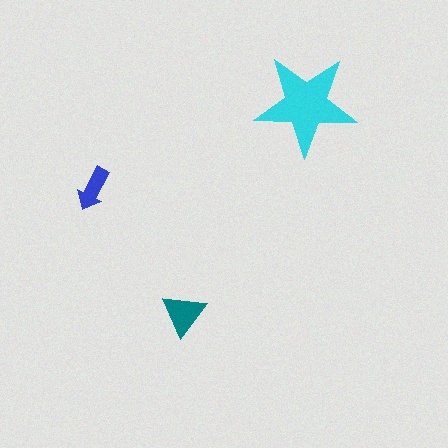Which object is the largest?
The cyan star.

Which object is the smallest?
The blue arrow.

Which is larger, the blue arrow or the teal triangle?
The teal triangle.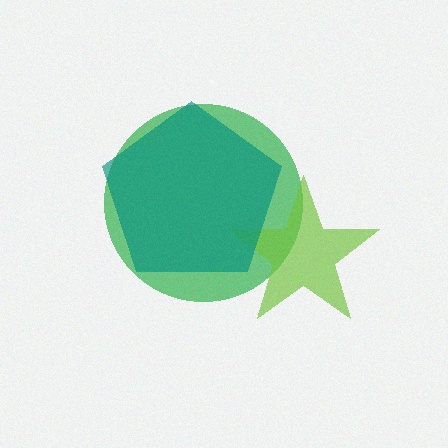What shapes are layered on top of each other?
The layered shapes are: a green circle, a lime star, a teal pentagon.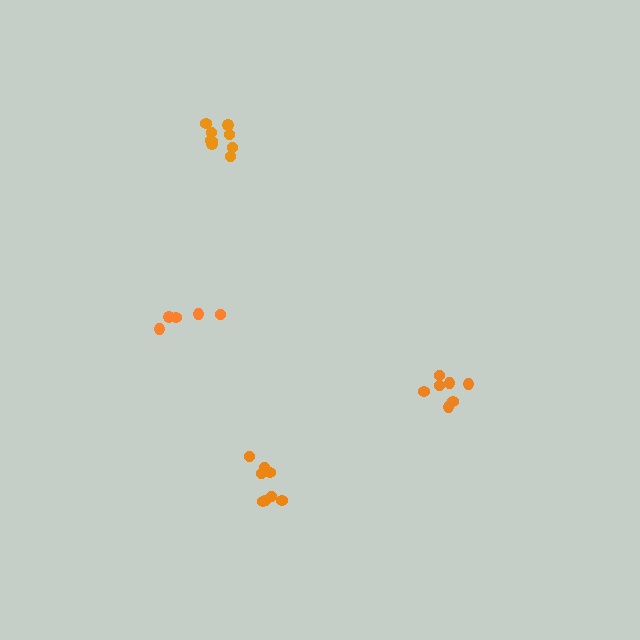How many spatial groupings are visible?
There are 4 spatial groupings.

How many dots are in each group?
Group 1: 10 dots, Group 2: 8 dots, Group 3: 5 dots, Group 4: 7 dots (30 total).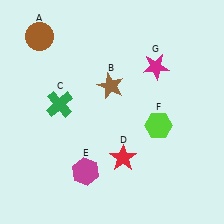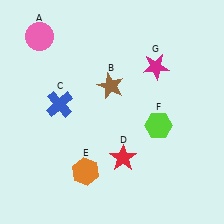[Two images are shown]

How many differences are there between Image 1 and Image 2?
There are 3 differences between the two images.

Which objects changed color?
A changed from brown to pink. C changed from green to blue. E changed from magenta to orange.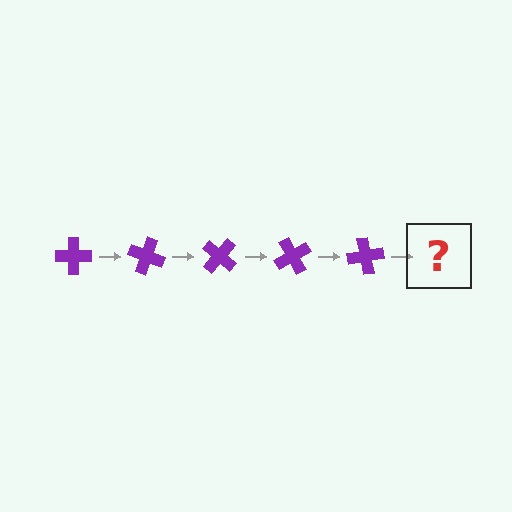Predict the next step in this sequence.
The next step is a purple cross rotated 100 degrees.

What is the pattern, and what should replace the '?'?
The pattern is that the cross rotates 20 degrees each step. The '?' should be a purple cross rotated 100 degrees.